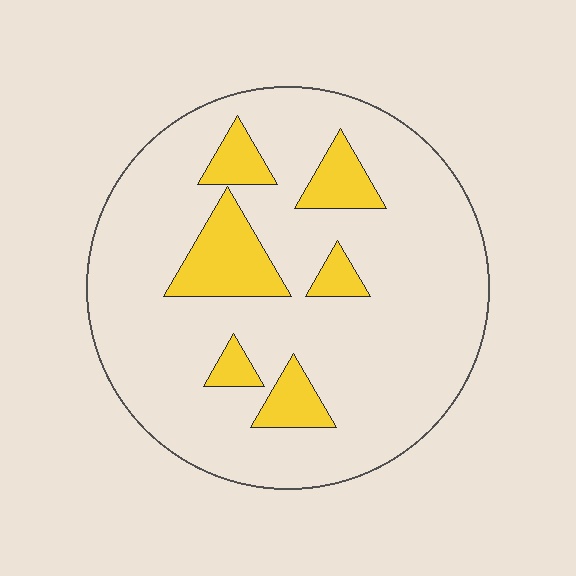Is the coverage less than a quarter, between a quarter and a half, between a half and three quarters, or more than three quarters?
Less than a quarter.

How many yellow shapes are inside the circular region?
6.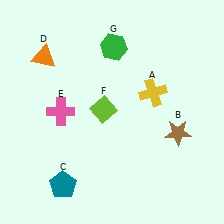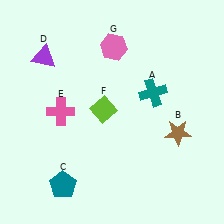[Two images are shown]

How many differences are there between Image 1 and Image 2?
There are 3 differences between the two images.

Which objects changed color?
A changed from yellow to teal. D changed from orange to purple. G changed from green to pink.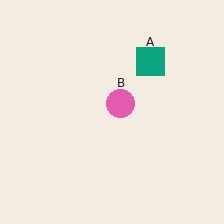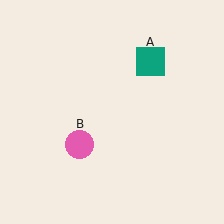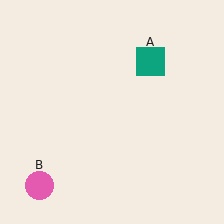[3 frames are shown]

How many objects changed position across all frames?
1 object changed position: pink circle (object B).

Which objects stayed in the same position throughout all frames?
Teal square (object A) remained stationary.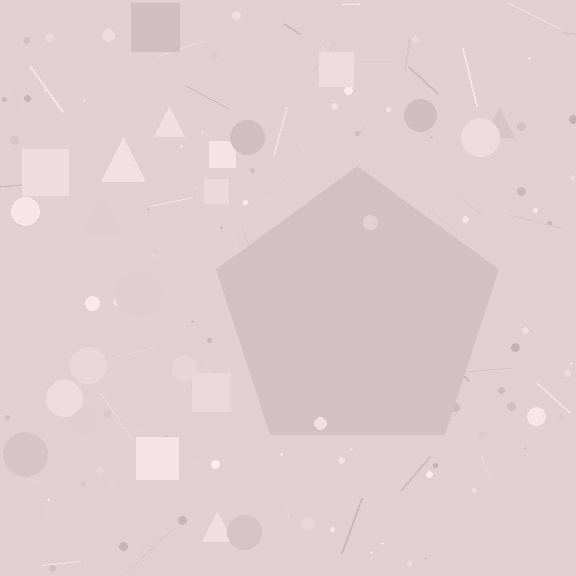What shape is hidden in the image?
A pentagon is hidden in the image.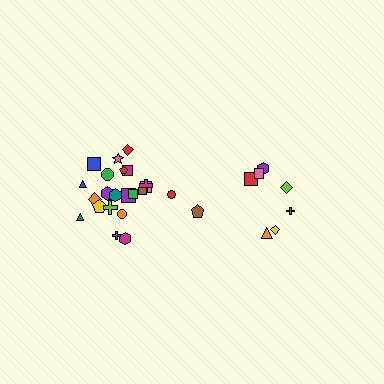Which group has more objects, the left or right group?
The left group.